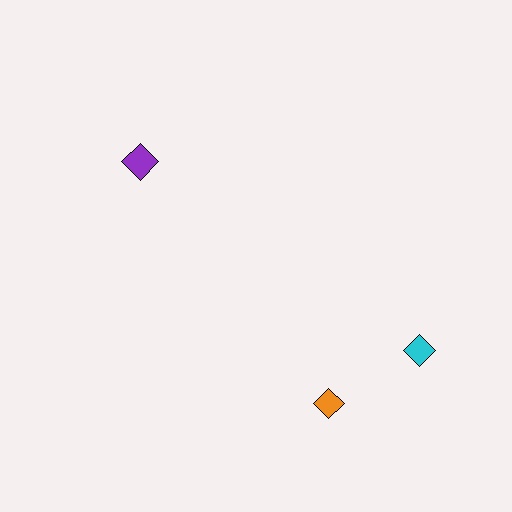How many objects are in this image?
There are 3 objects.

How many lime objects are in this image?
There are no lime objects.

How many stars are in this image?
There are no stars.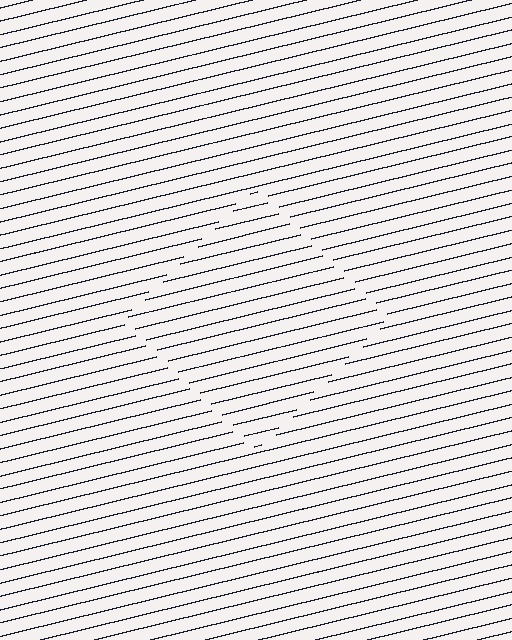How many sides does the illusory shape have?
4 sides — the line-ends trace a square.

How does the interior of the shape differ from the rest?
The interior of the shape contains the same grating, shifted by half a period — the contour is defined by the phase discontinuity where line-ends from the inner and outer gratings abut.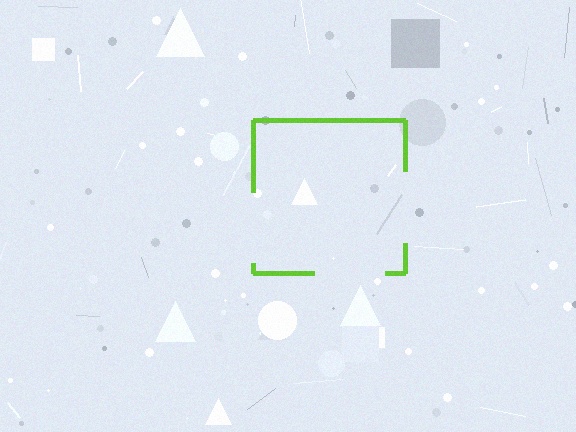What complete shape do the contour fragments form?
The contour fragments form a square.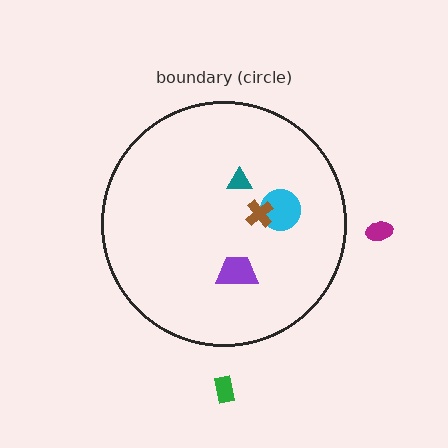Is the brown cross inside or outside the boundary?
Inside.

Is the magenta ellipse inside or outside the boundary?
Outside.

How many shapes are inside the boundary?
4 inside, 2 outside.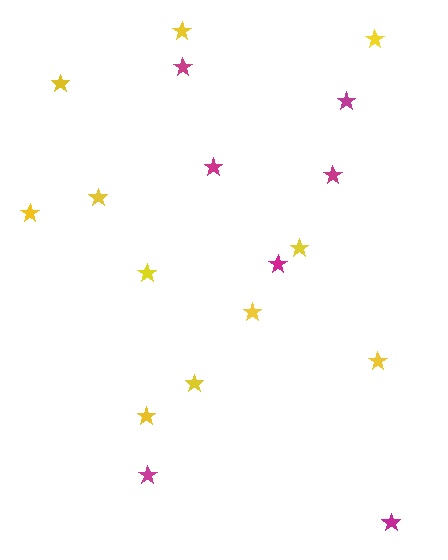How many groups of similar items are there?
There are 2 groups: one group of yellow stars (11) and one group of magenta stars (7).